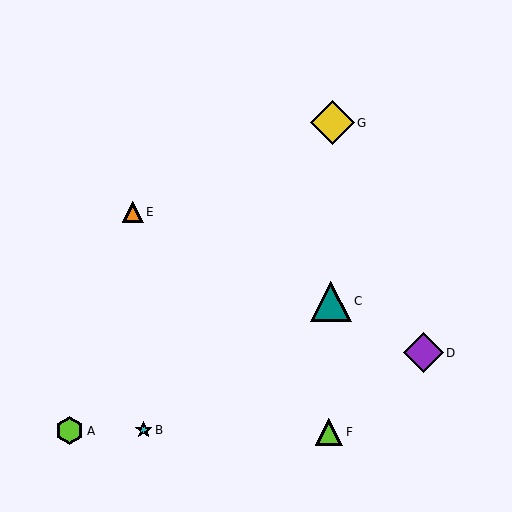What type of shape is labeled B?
Shape B is a cyan star.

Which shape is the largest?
The yellow diamond (labeled G) is the largest.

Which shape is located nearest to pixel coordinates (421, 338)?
The purple diamond (labeled D) at (424, 353) is nearest to that location.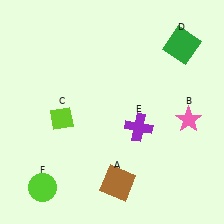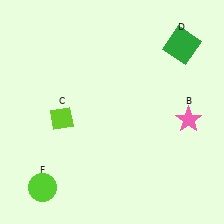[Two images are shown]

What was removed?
The brown square (A), the purple cross (E) were removed in Image 2.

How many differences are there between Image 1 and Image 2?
There are 2 differences between the two images.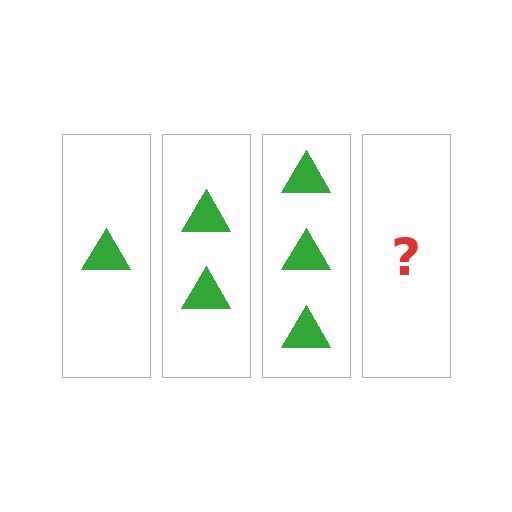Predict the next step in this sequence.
The next step is 4 triangles.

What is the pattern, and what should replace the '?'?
The pattern is that each step adds one more triangle. The '?' should be 4 triangles.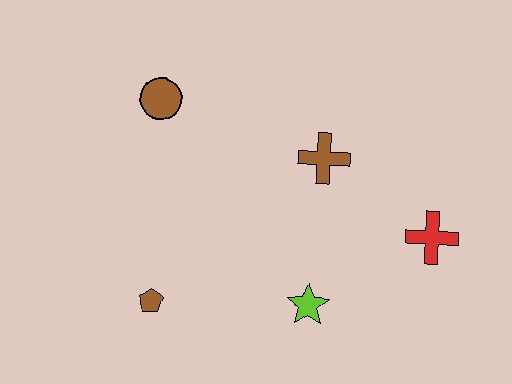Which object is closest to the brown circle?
The brown cross is closest to the brown circle.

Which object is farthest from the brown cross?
The brown pentagon is farthest from the brown cross.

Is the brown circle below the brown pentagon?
No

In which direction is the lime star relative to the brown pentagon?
The lime star is to the right of the brown pentagon.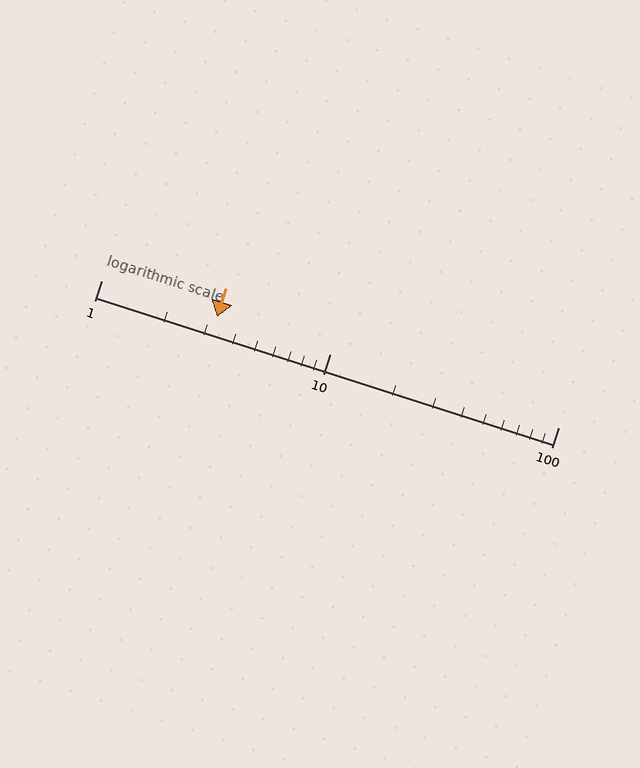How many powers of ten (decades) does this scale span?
The scale spans 2 decades, from 1 to 100.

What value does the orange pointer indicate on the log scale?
The pointer indicates approximately 3.2.